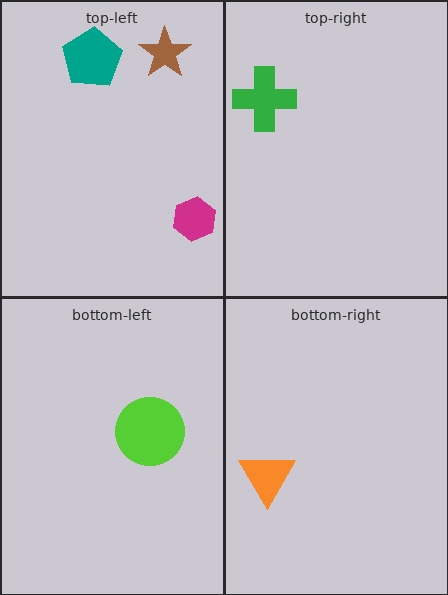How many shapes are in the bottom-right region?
1.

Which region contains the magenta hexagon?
The top-left region.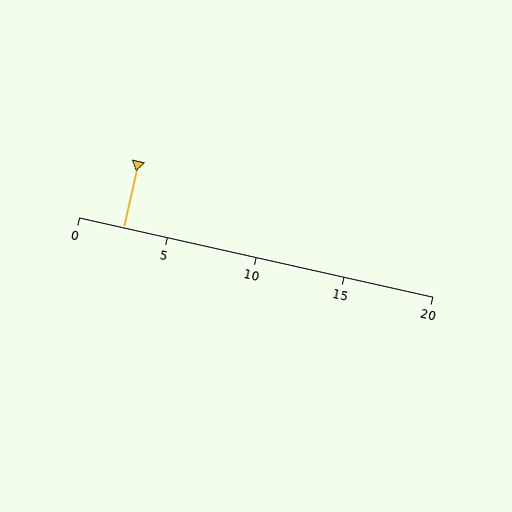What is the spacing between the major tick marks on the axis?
The major ticks are spaced 5 apart.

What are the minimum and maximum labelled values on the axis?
The axis runs from 0 to 20.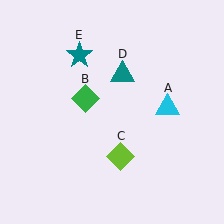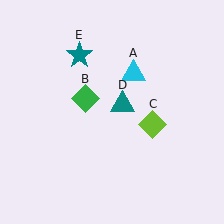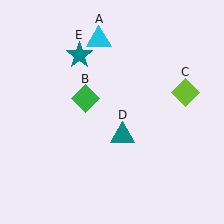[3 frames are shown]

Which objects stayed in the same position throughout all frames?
Green diamond (object B) and teal star (object E) remained stationary.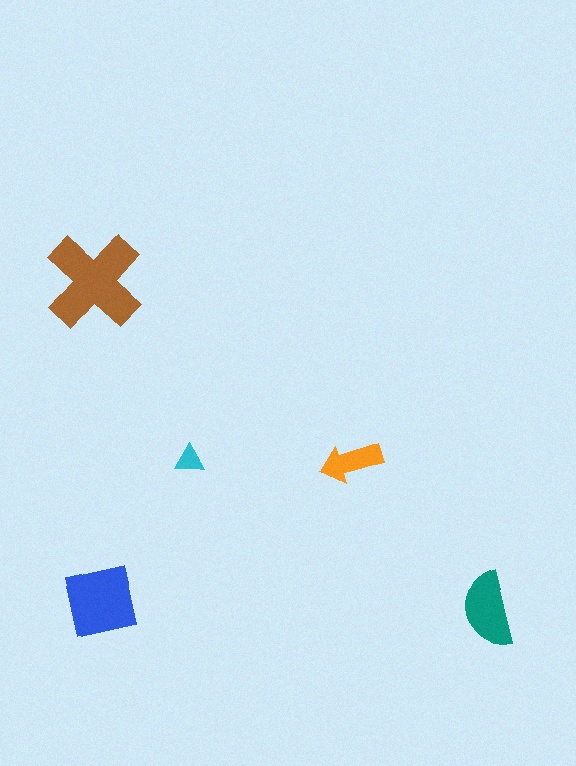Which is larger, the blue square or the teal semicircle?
The blue square.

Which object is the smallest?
The cyan triangle.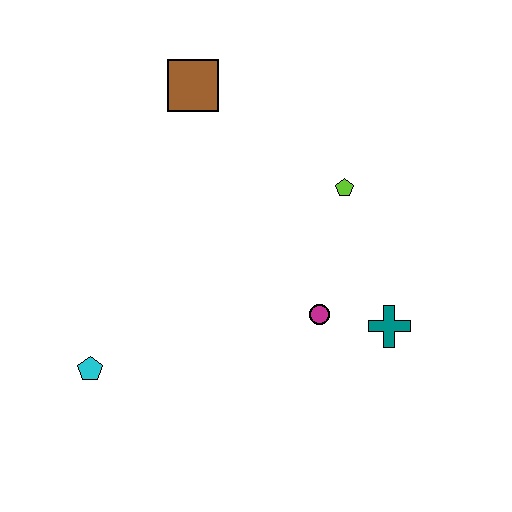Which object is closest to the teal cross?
The magenta circle is closest to the teal cross.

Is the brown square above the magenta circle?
Yes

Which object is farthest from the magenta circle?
The brown square is farthest from the magenta circle.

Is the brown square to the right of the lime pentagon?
No